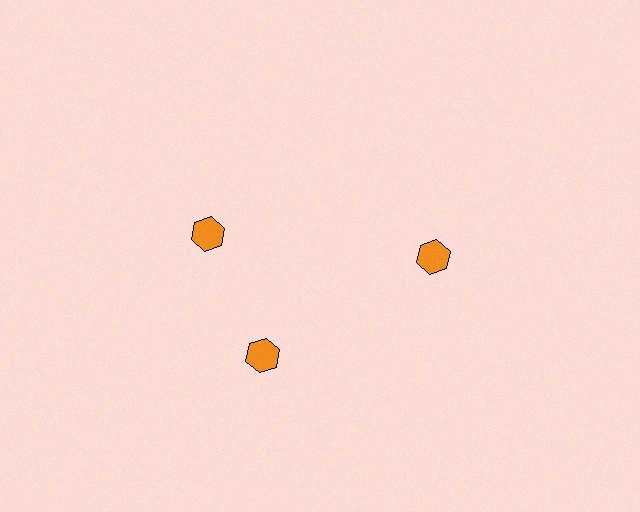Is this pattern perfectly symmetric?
No. The 3 orange hexagons are arranged in a ring, but one element near the 11 o'clock position is rotated out of alignment along the ring, breaking the 3-fold rotational symmetry.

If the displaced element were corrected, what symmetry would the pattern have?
It would have 3-fold rotational symmetry — the pattern would map onto itself every 120 degrees.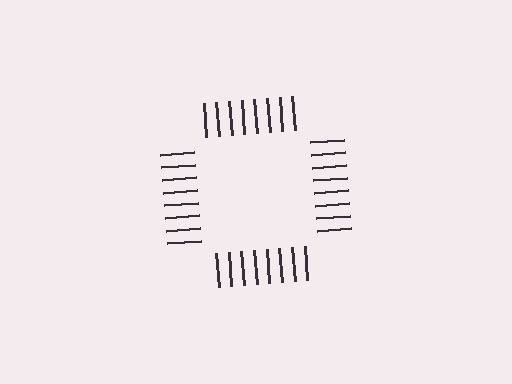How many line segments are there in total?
32 — 8 along each of the 4 edges.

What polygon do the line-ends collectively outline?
An illusory square — the line segments terminate on its edges but no continuous stroke is drawn.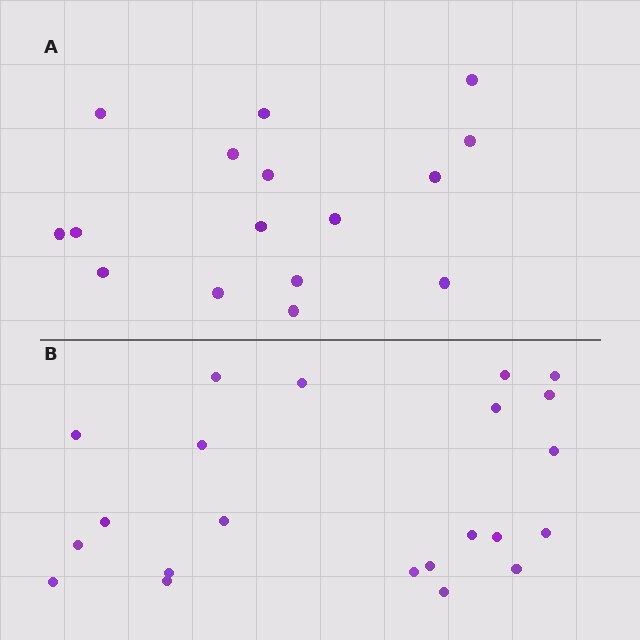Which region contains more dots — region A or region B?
Region B (the bottom region) has more dots.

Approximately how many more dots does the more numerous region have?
Region B has about 6 more dots than region A.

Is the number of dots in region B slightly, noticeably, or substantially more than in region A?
Region B has noticeably more, but not dramatically so. The ratio is roughly 1.4 to 1.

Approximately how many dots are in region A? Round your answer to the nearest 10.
About 20 dots. (The exact count is 16, which rounds to 20.)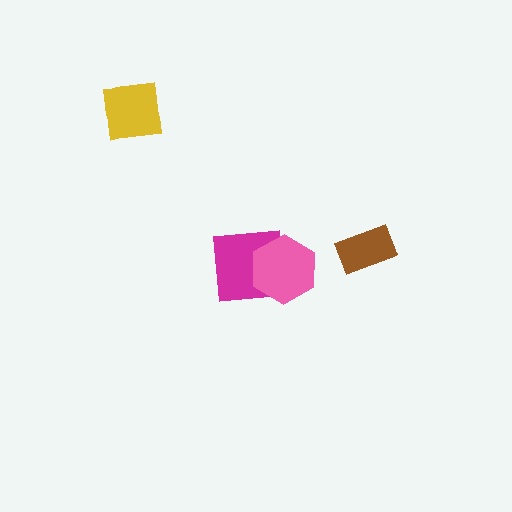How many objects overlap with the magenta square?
1 object overlaps with the magenta square.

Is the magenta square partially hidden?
Yes, it is partially covered by another shape.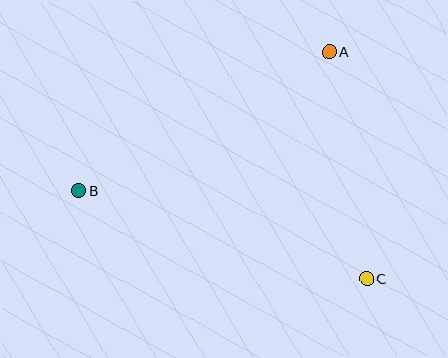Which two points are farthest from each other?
Points B and C are farthest from each other.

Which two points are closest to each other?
Points A and C are closest to each other.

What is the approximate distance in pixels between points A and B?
The distance between A and B is approximately 286 pixels.